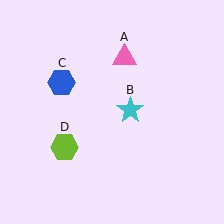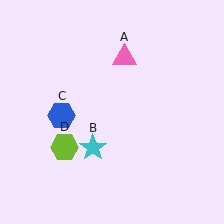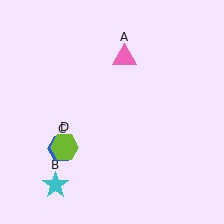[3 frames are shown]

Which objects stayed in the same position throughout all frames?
Pink triangle (object A) and lime hexagon (object D) remained stationary.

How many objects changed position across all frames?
2 objects changed position: cyan star (object B), blue hexagon (object C).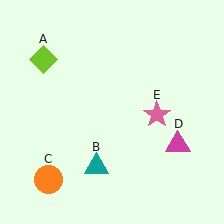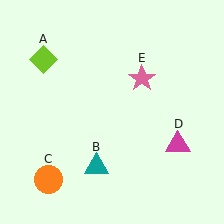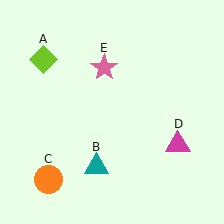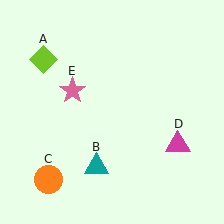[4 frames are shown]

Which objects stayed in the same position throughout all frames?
Lime diamond (object A) and teal triangle (object B) and orange circle (object C) and magenta triangle (object D) remained stationary.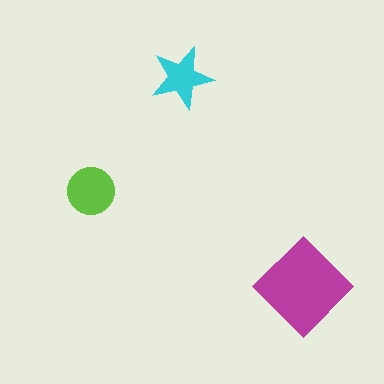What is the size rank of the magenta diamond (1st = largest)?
1st.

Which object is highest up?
The cyan star is topmost.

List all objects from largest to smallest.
The magenta diamond, the lime circle, the cyan star.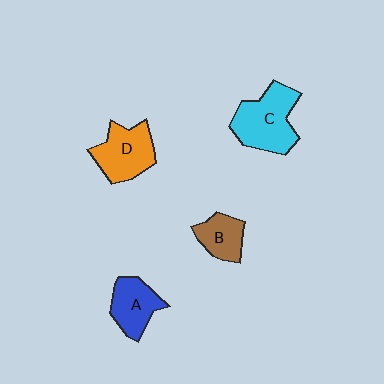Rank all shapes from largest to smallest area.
From largest to smallest: C (cyan), D (orange), A (blue), B (brown).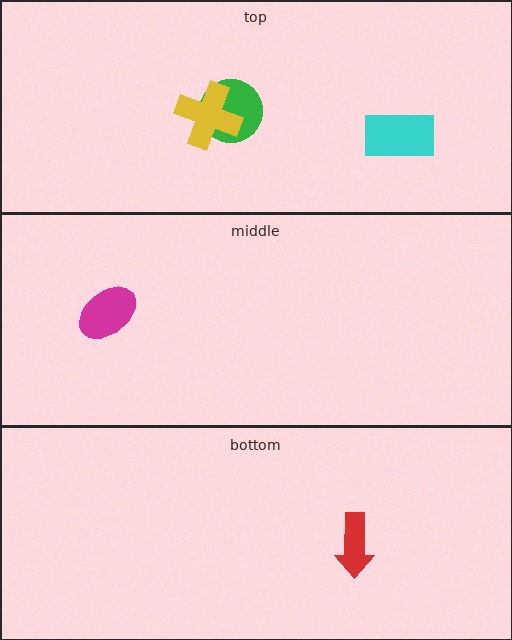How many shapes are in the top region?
3.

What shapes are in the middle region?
The magenta ellipse.